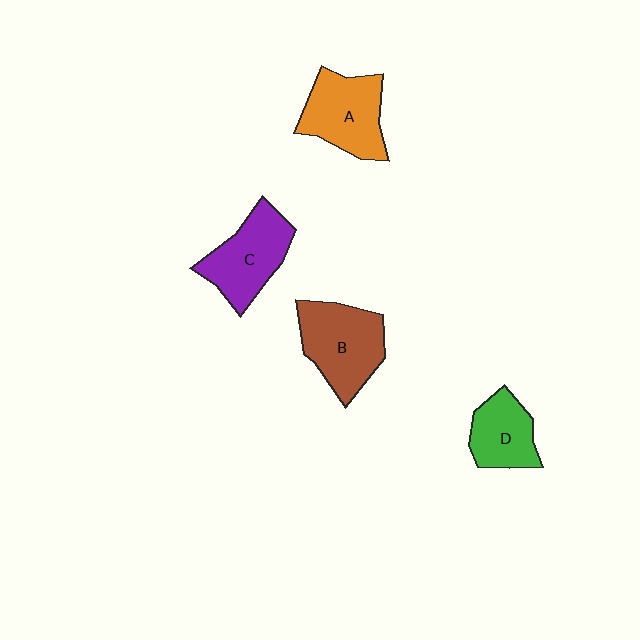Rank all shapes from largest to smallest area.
From largest to smallest: B (brown), A (orange), C (purple), D (green).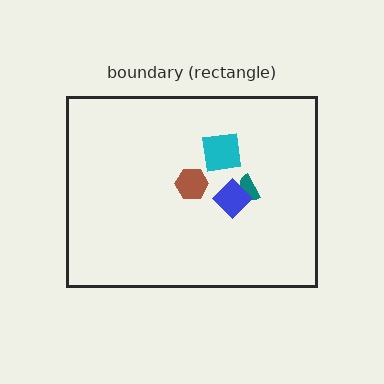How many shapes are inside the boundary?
4 inside, 0 outside.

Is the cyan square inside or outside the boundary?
Inside.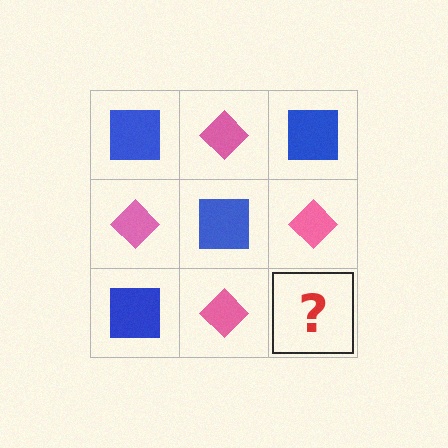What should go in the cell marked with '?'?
The missing cell should contain a blue square.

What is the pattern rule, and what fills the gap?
The rule is that it alternates blue square and pink diamond in a checkerboard pattern. The gap should be filled with a blue square.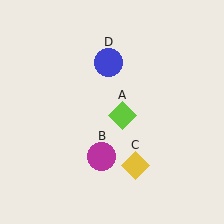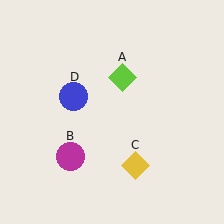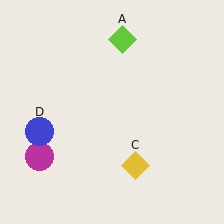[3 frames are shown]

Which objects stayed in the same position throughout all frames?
Yellow diamond (object C) remained stationary.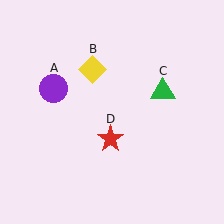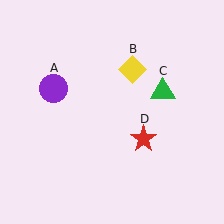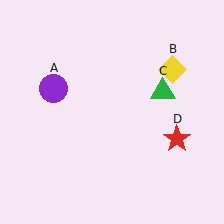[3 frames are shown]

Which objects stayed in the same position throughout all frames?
Purple circle (object A) and green triangle (object C) remained stationary.